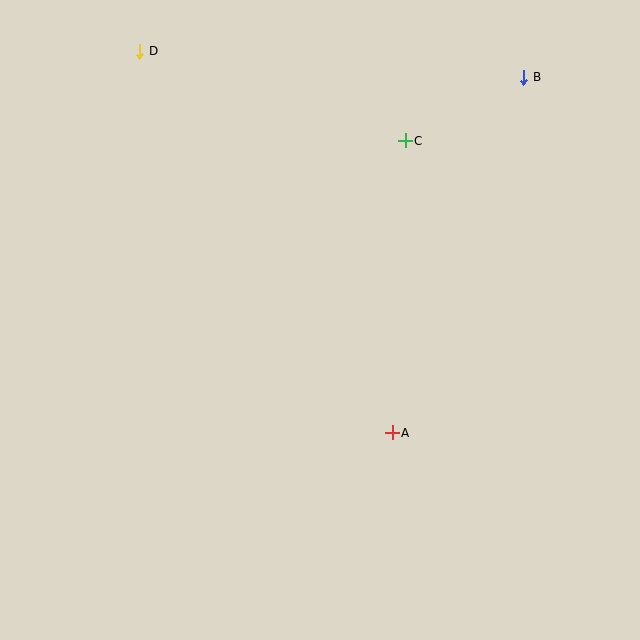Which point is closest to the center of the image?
Point A at (392, 433) is closest to the center.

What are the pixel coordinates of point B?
Point B is at (524, 77).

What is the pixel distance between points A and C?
The distance between A and C is 292 pixels.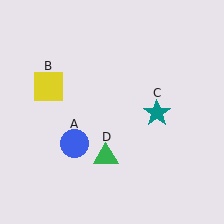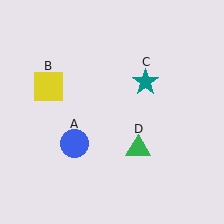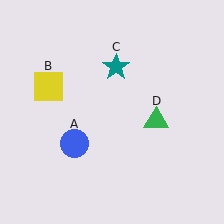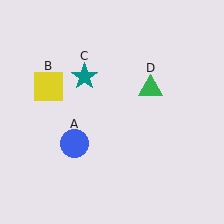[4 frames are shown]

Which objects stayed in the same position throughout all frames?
Blue circle (object A) and yellow square (object B) remained stationary.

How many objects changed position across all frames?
2 objects changed position: teal star (object C), green triangle (object D).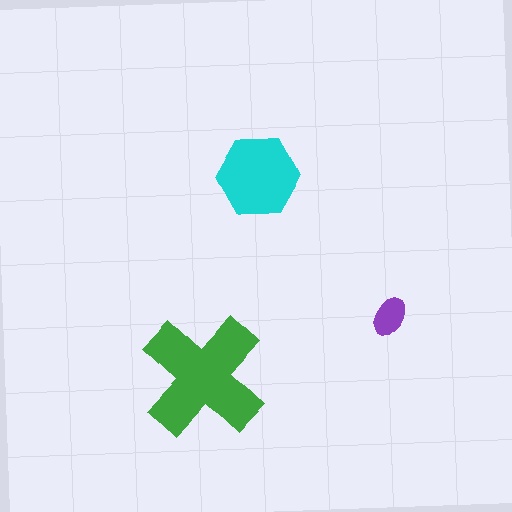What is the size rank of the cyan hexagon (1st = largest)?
2nd.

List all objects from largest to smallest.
The green cross, the cyan hexagon, the purple ellipse.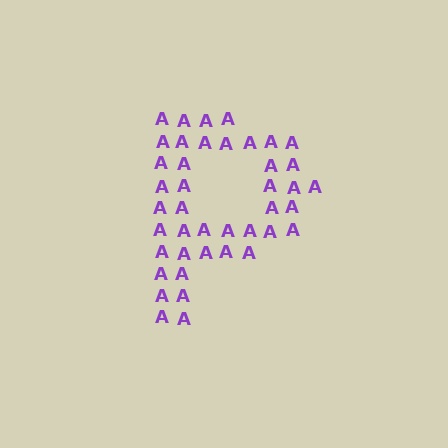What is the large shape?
The large shape is the letter P.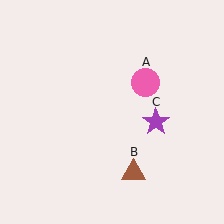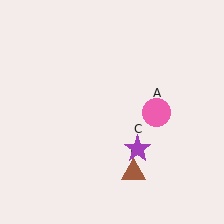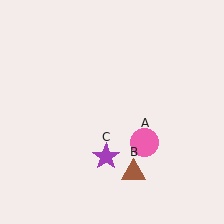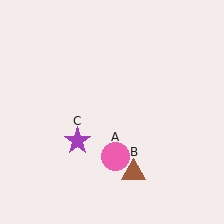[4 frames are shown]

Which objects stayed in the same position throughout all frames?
Brown triangle (object B) remained stationary.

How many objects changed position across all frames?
2 objects changed position: pink circle (object A), purple star (object C).